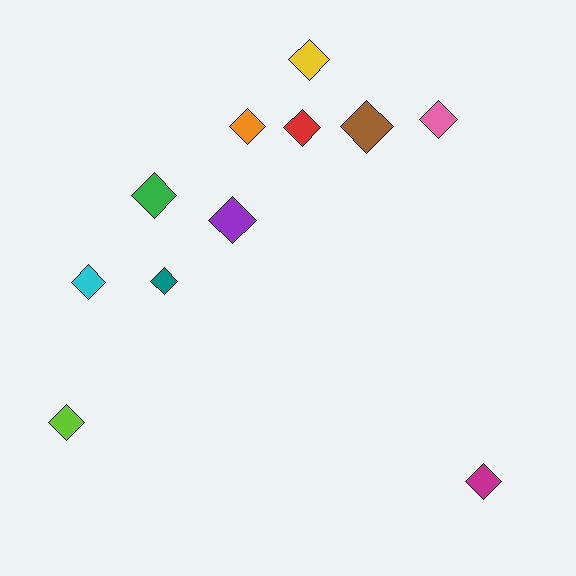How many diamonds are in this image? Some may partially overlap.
There are 11 diamonds.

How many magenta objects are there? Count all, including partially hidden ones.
There is 1 magenta object.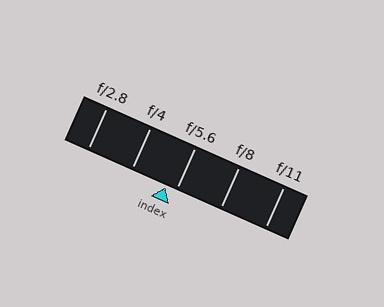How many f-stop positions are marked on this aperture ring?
There are 5 f-stop positions marked.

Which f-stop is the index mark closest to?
The index mark is closest to f/5.6.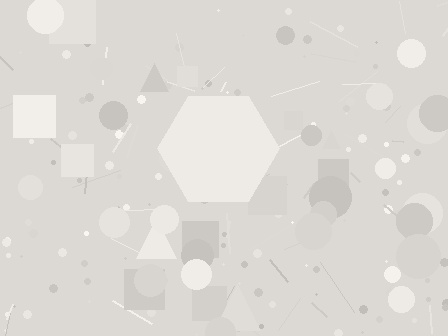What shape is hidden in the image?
A hexagon is hidden in the image.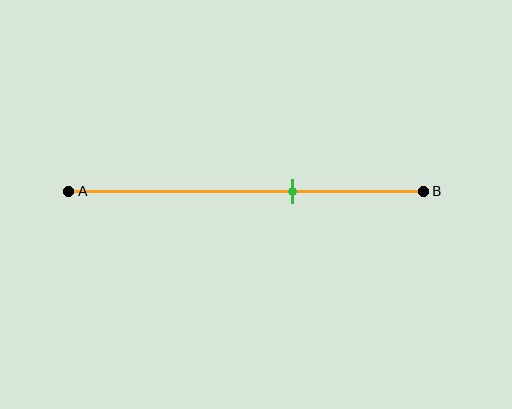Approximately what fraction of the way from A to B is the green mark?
The green mark is approximately 65% of the way from A to B.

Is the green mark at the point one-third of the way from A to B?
No, the mark is at about 65% from A, not at the 33% one-third point.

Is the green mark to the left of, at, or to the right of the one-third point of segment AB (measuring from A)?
The green mark is to the right of the one-third point of segment AB.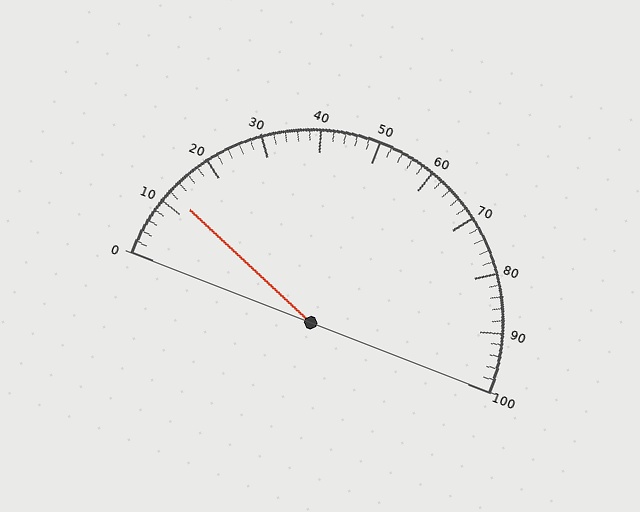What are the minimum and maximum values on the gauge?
The gauge ranges from 0 to 100.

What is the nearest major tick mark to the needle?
The nearest major tick mark is 10.